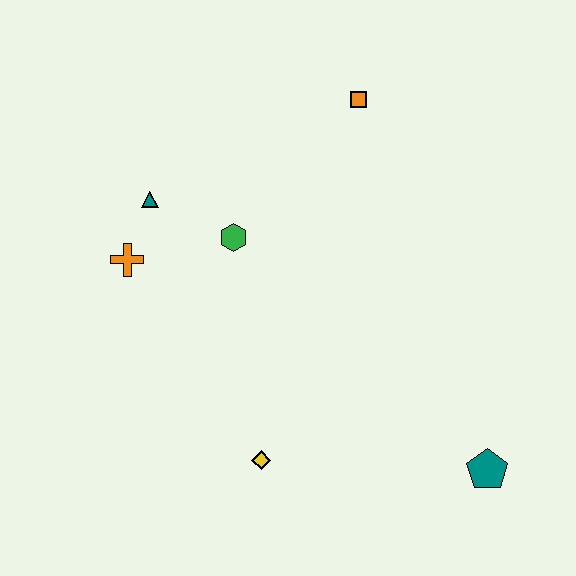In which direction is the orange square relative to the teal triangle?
The orange square is to the right of the teal triangle.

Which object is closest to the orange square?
The green hexagon is closest to the orange square.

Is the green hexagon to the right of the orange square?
No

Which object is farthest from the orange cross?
The teal pentagon is farthest from the orange cross.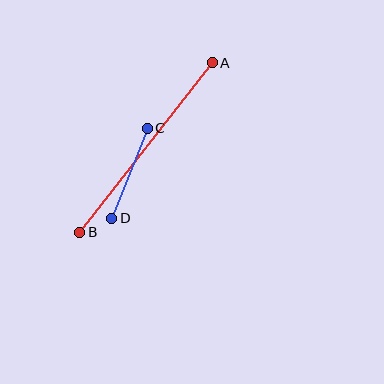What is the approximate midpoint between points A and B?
The midpoint is at approximately (146, 147) pixels.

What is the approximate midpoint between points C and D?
The midpoint is at approximately (129, 173) pixels.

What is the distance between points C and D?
The distance is approximately 97 pixels.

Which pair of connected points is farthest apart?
Points A and B are farthest apart.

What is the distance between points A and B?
The distance is approximately 215 pixels.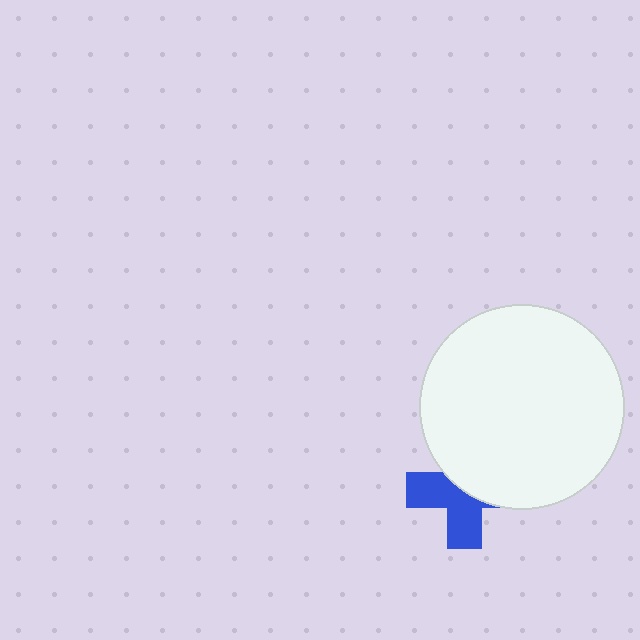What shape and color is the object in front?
The object in front is a white circle.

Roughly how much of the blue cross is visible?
About half of it is visible (roughly 50%).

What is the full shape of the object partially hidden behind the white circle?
The partially hidden object is a blue cross.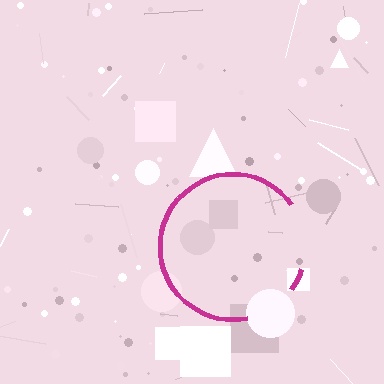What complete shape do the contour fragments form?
The contour fragments form a circle.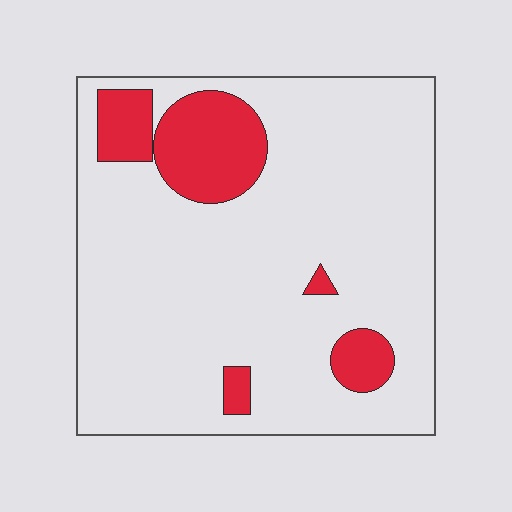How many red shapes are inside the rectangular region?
5.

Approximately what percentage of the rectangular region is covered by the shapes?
Approximately 15%.